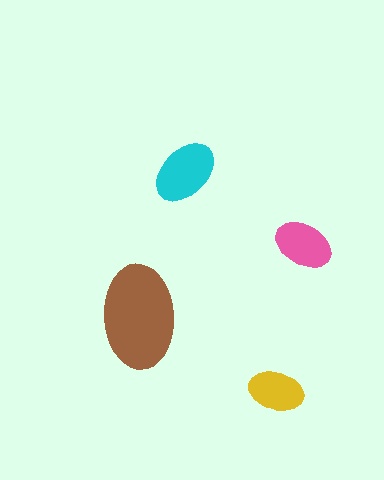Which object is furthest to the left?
The brown ellipse is leftmost.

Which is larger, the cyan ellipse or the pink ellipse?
The cyan one.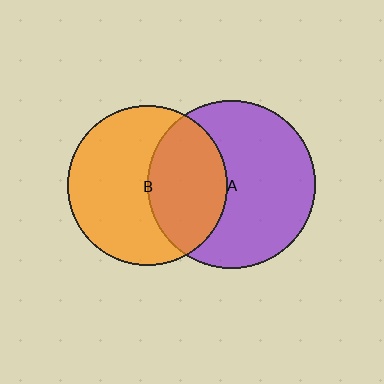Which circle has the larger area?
Circle A (purple).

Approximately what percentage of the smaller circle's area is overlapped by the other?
Approximately 40%.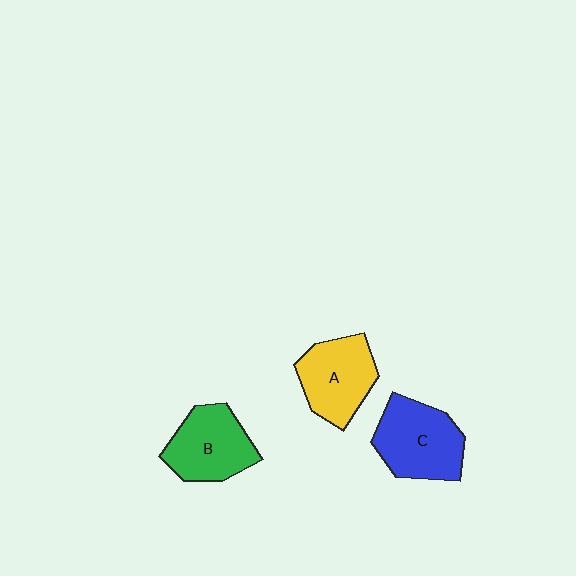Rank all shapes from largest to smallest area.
From largest to smallest: C (blue), B (green), A (yellow).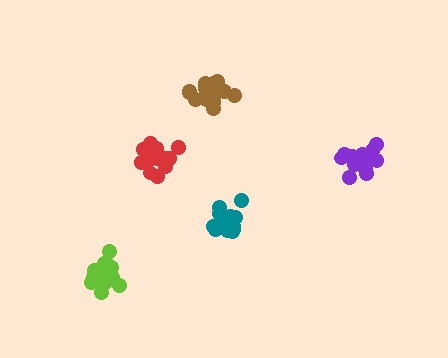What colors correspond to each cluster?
The clusters are colored: lime, brown, purple, teal, red.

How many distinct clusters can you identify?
There are 5 distinct clusters.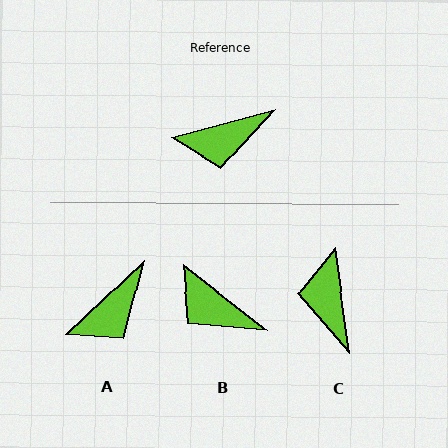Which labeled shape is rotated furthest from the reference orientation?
C, about 97 degrees away.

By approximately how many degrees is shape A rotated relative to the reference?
Approximately 28 degrees counter-clockwise.